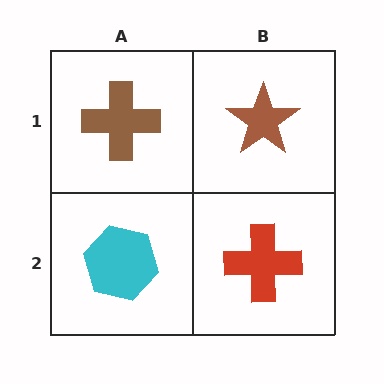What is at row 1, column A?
A brown cross.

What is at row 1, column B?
A brown star.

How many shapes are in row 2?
2 shapes.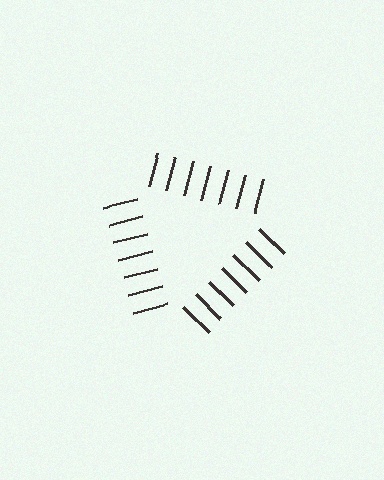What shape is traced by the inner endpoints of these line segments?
An illusory triangle — the line segments terminate on its edges but no continuous stroke is drawn.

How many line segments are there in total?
21 — 7 along each of the 3 edges.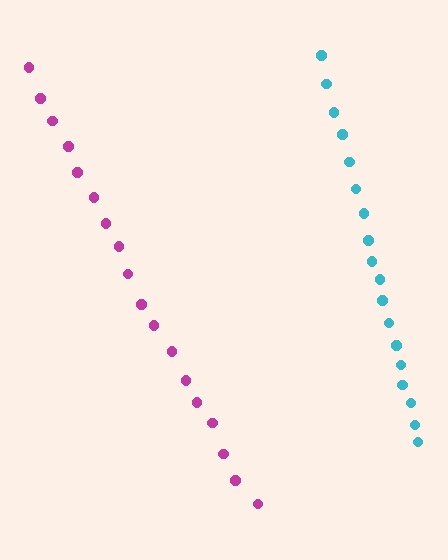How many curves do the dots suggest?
There are 2 distinct paths.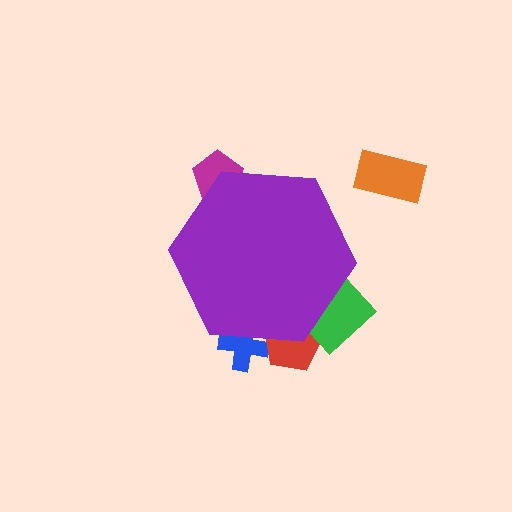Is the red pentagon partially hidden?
Yes, the red pentagon is partially hidden behind the purple hexagon.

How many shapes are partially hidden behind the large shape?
4 shapes are partially hidden.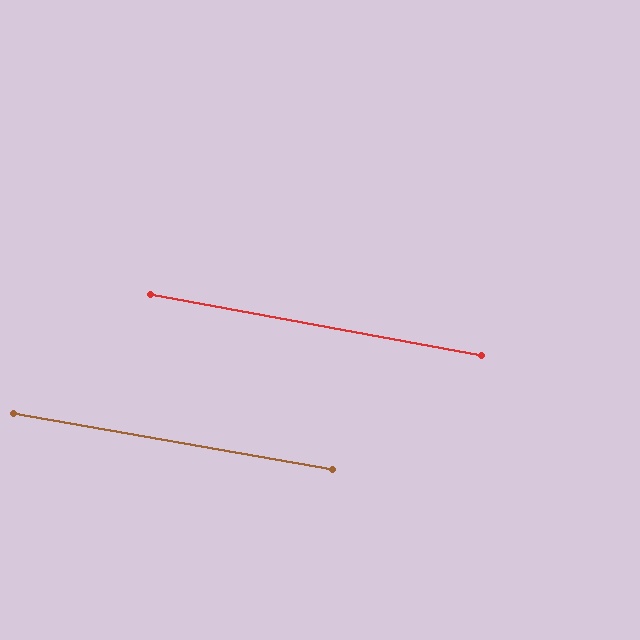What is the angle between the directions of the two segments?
Approximately 1 degree.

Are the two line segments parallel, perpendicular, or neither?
Parallel — their directions differ by only 0.6°.